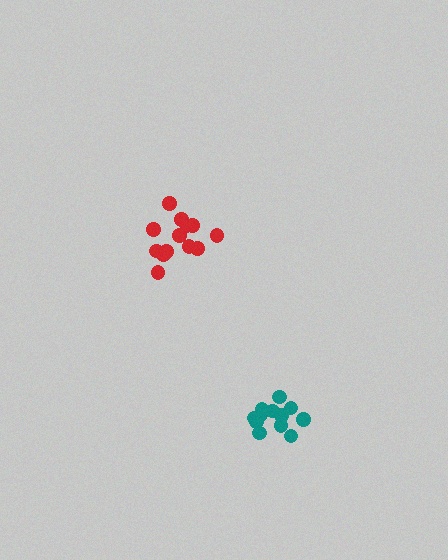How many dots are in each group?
Group 1: 12 dots, Group 2: 13 dots (25 total).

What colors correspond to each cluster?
The clusters are colored: teal, red.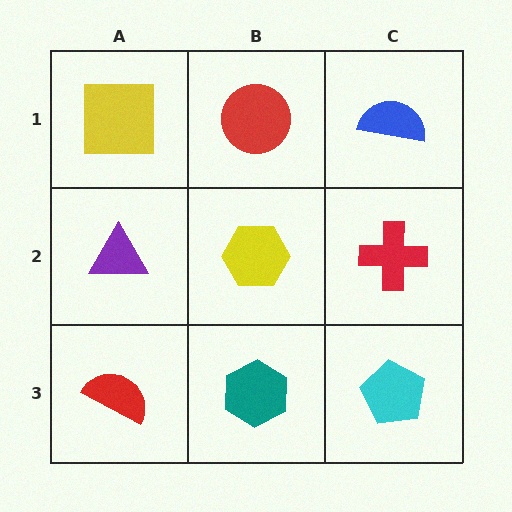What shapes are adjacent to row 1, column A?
A purple triangle (row 2, column A), a red circle (row 1, column B).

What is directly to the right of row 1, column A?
A red circle.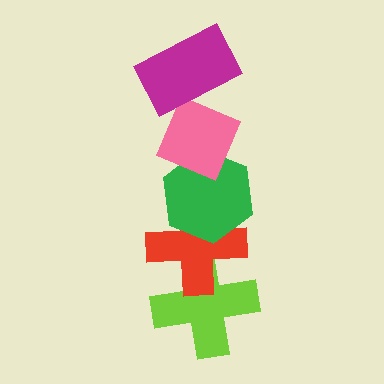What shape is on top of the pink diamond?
The magenta rectangle is on top of the pink diamond.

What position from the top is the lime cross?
The lime cross is 5th from the top.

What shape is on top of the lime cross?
The red cross is on top of the lime cross.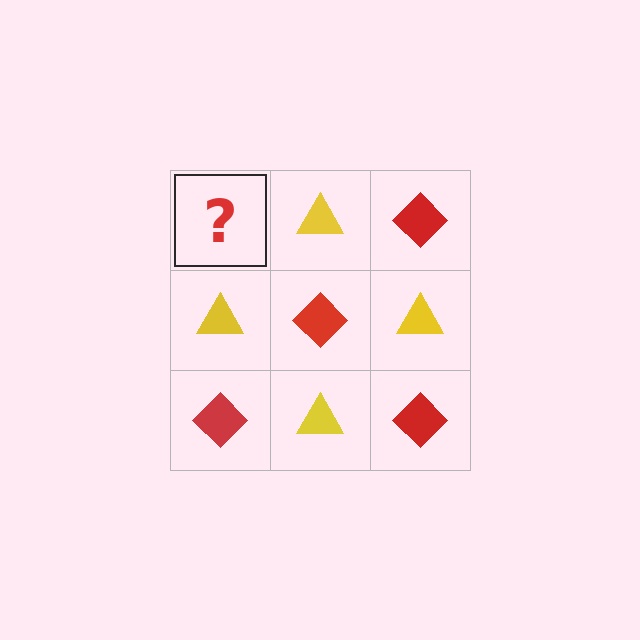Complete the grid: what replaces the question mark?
The question mark should be replaced with a red diamond.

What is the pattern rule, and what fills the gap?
The rule is that it alternates red diamond and yellow triangle in a checkerboard pattern. The gap should be filled with a red diamond.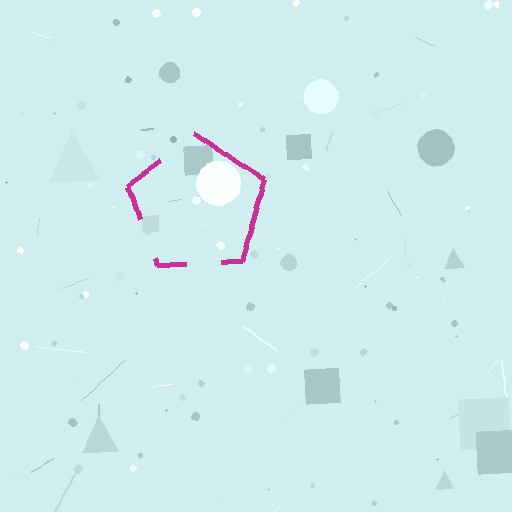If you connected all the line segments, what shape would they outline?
They would outline a pentagon.